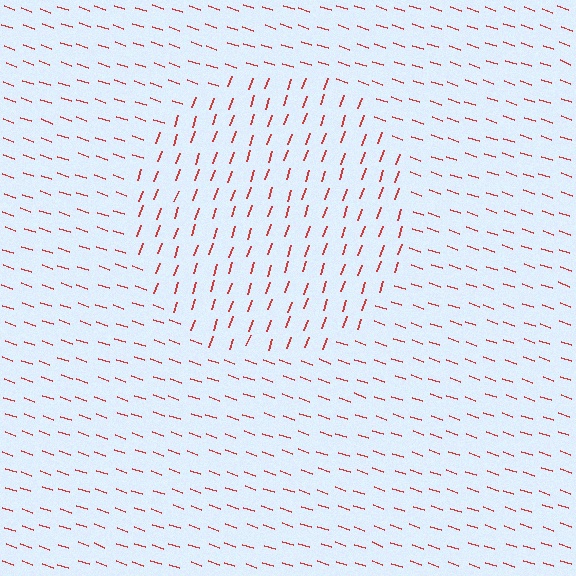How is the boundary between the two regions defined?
The boundary is defined purely by a change in line orientation (approximately 90 degrees difference). All lines are the same color and thickness.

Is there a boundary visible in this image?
Yes, there is a texture boundary formed by a change in line orientation.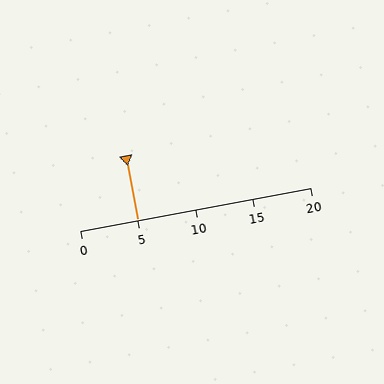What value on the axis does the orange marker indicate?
The marker indicates approximately 5.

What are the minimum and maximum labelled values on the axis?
The axis runs from 0 to 20.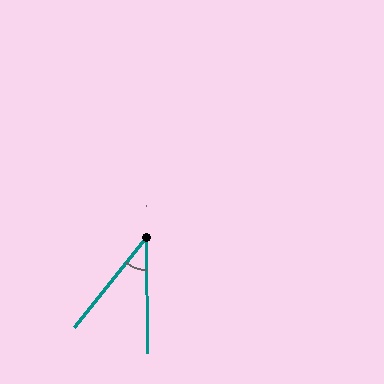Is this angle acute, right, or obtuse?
It is acute.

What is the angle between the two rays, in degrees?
Approximately 39 degrees.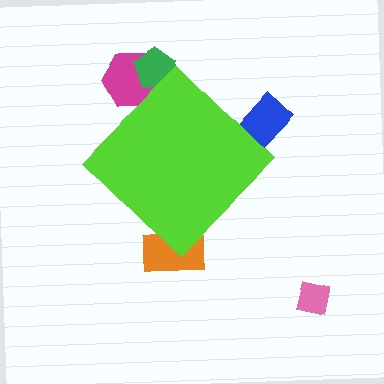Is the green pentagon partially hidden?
Yes, the green pentagon is partially hidden behind the lime diamond.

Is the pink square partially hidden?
No, the pink square is fully visible.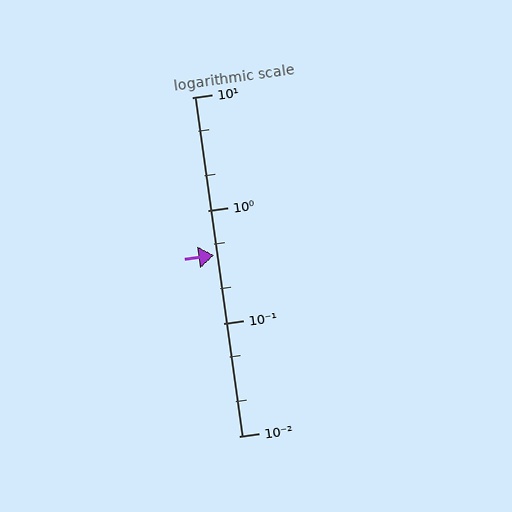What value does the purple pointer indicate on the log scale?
The pointer indicates approximately 0.4.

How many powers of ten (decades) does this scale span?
The scale spans 3 decades, from 0.01 to 10.